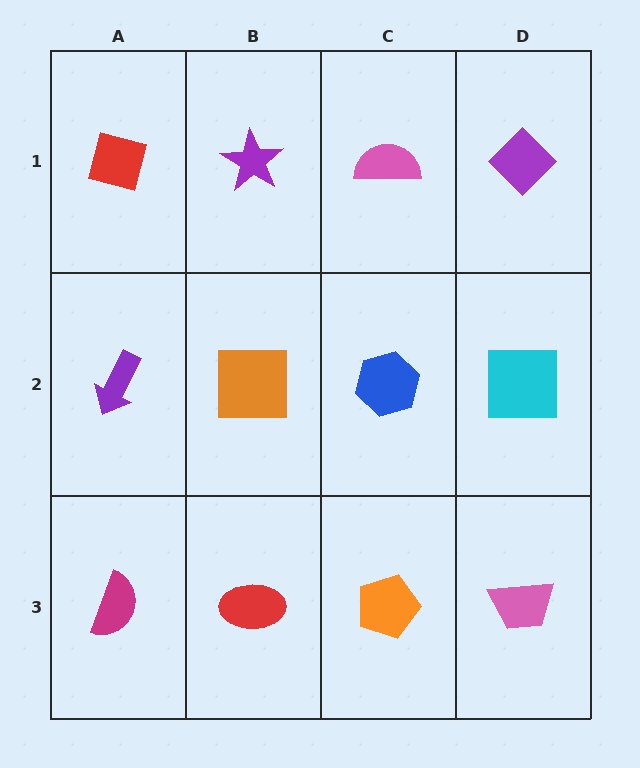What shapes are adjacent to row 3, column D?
A cyan square (row 2, column D), an orange pentagon (row 3, column C).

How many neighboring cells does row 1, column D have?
2.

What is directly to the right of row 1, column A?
A purple star.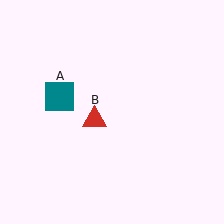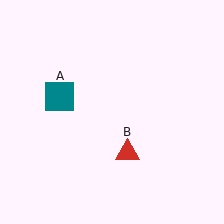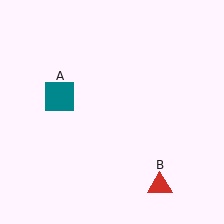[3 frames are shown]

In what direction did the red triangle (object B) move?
The red triangle (object B) moved down and to the right.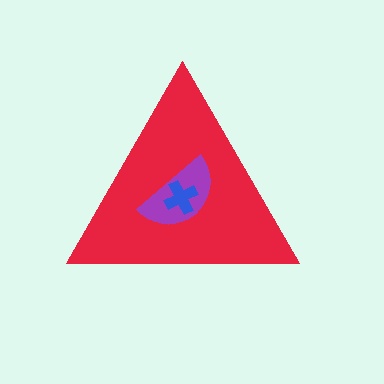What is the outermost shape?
The red triangle.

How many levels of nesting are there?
3.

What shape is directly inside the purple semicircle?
The blue cross.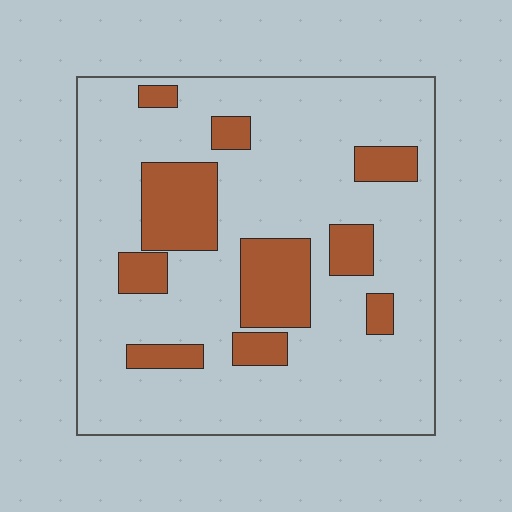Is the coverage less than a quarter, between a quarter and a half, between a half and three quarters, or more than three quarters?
Less than a quarter.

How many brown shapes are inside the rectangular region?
10.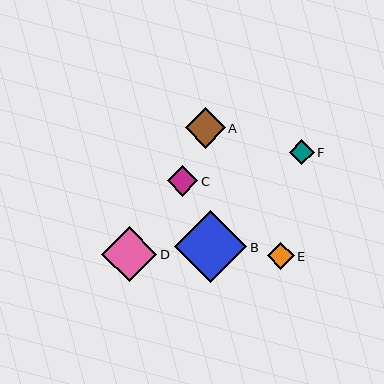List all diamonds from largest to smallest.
From largest to smallest: B, D, A, C, E, F.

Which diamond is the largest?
Diamond B is the largest with a size of approximately 72 pixels.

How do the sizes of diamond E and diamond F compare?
Diamond E and diamond F are approximately the same size.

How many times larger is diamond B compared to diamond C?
Diamond B is approximately 2.4 times the size of diamond C.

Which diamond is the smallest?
Diamond F is the smallest with a size of approximately 25 pixels.